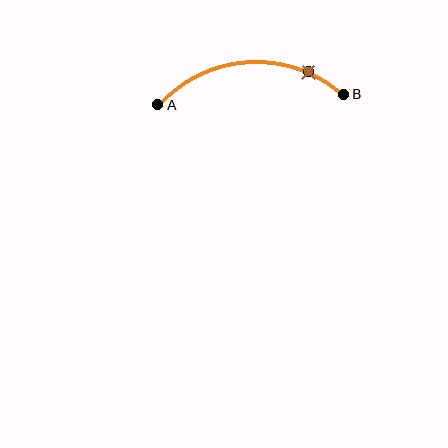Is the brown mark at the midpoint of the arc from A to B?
No. The brown mark lies on the arc but is closer to endpoint B. The arc midpoint would be at the point on the curve equidistant along the arc from both A and B.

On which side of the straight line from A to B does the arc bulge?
The arc bulges above the straight line connecting A and B.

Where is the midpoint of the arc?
The arc midpoint is the point on the curve farthest from the straight line joining A and B. It sits above that line.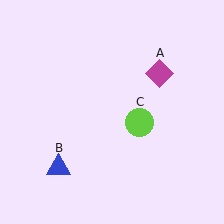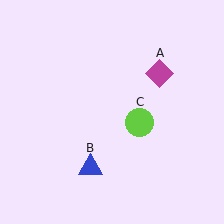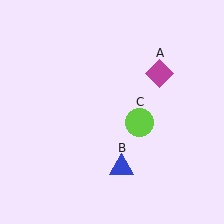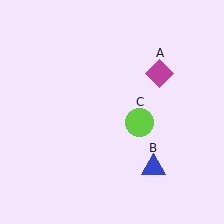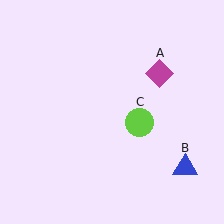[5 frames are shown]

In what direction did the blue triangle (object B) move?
The blue triangle (object B) moved right.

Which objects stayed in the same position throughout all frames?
Magenta diamond (object A) and lime circle (object C) remained stationary.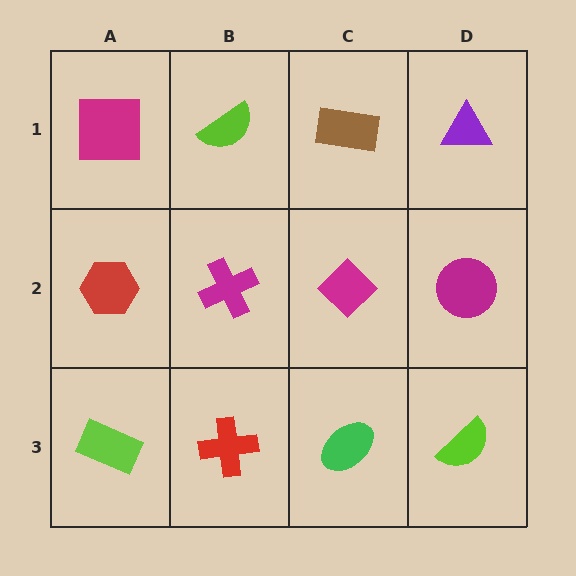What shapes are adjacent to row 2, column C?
A brown rectangle (row 1, column C), a green ellipse (row 3, column C), a magenta cross (row 2, column B), a magenta circle (row 2, column D).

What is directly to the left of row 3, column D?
A green ellipse.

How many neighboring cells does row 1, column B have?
3.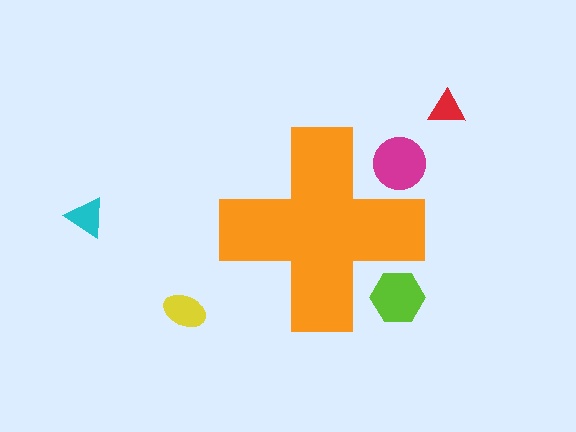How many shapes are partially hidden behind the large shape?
2 shapes are partially hidden.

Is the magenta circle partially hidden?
Yes, the magenta circle is partially hidden behind the orange cross.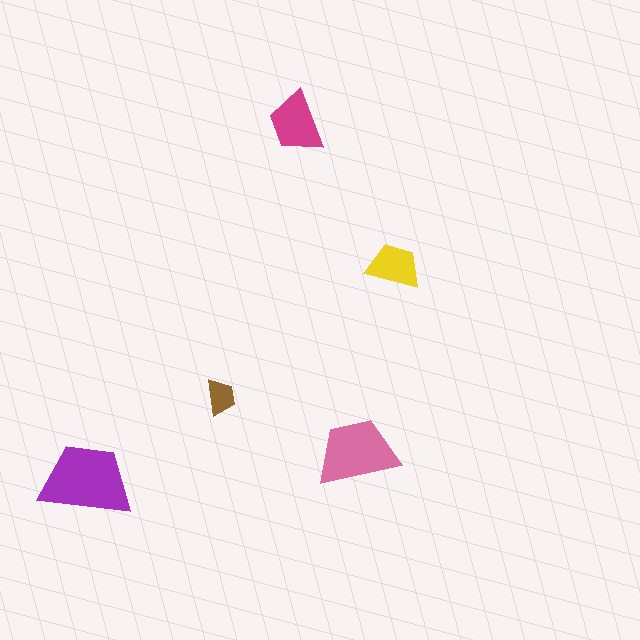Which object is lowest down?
The purple trapezoid is bottommost.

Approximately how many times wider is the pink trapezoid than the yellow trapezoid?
About 1.5 times wider.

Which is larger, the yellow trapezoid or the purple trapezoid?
The purple one.